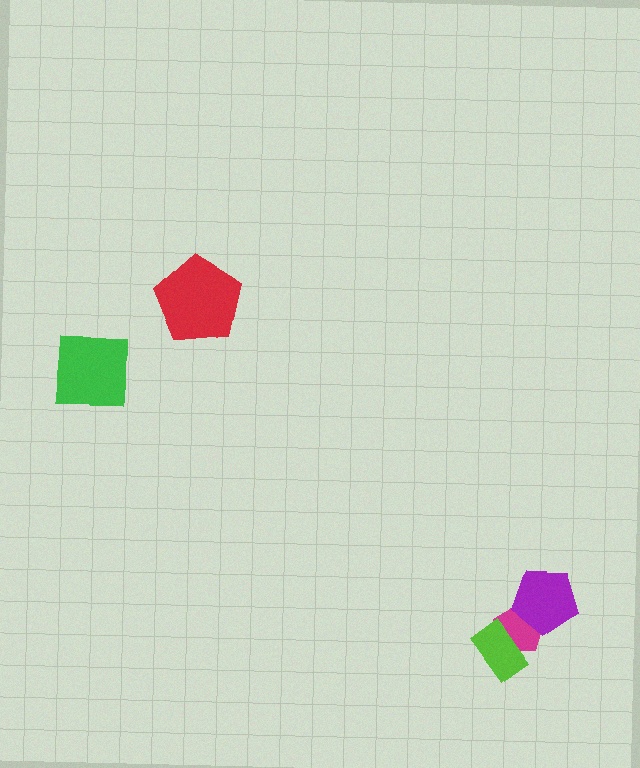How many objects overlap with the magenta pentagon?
2 objects overlap with the magenta pentagon.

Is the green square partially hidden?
No, no other shape covers it.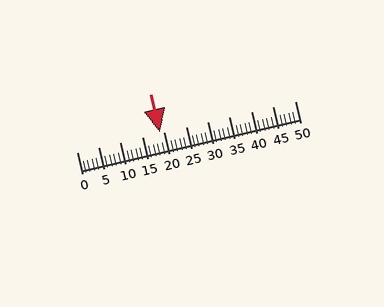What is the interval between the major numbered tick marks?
The major tick marks are spaced 5 units apart.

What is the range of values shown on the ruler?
The ruler shows values from 0 to 50.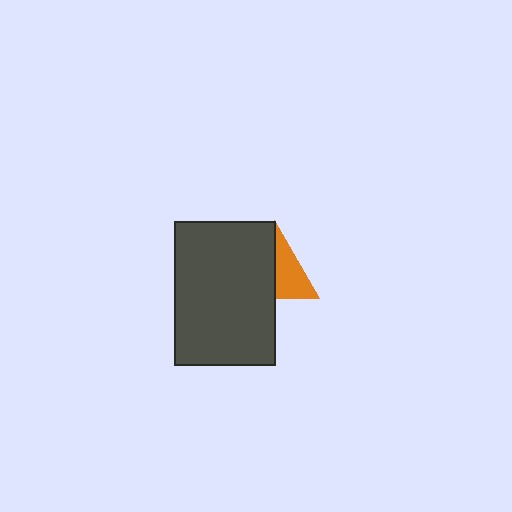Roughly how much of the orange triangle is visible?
About half of it is visible (roughly 47%).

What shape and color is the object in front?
The object in front is a dark gray rectangle.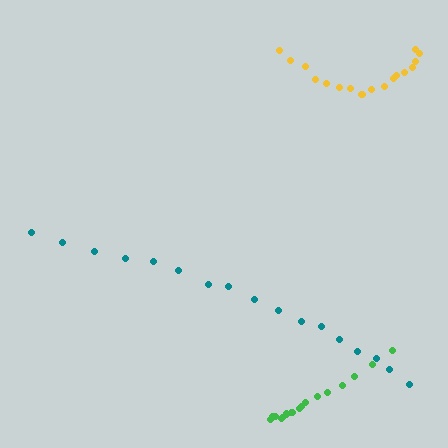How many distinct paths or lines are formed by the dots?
There are 3 distinct paths.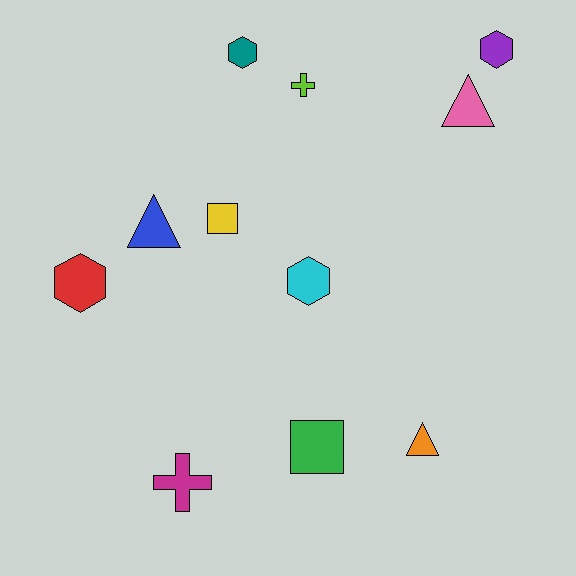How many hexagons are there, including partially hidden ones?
There are 4 hexagons.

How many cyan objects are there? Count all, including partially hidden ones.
There is 1 cyan object.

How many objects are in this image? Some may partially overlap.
There are 11 objects.